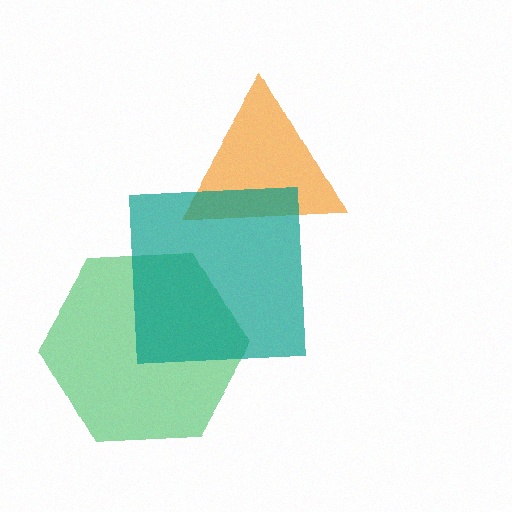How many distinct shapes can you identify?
There are 3 distinct shapes: a green hexagon, an orange triangle, a teal square.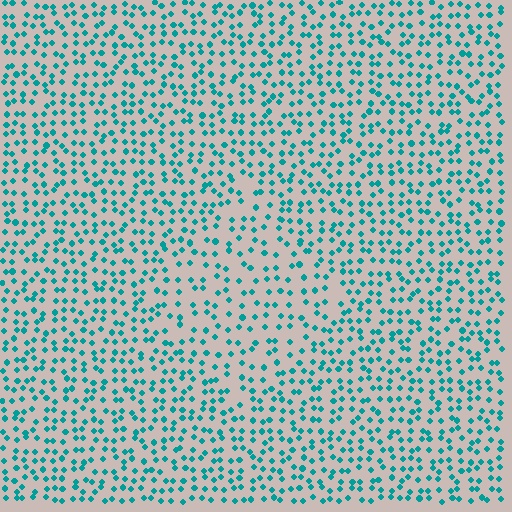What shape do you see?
I see a diamond.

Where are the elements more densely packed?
The elements are more densely packed outside the diamond boundary.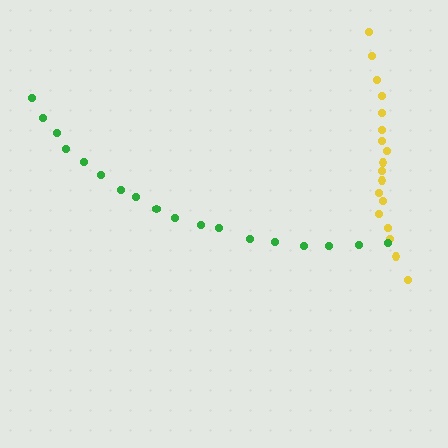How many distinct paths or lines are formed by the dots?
There are 2 distinct paths.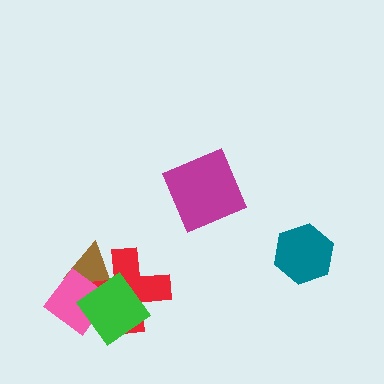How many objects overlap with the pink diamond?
3 objects overlap with the pink diamond.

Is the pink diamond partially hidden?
Yes, it is partially covered by another shape.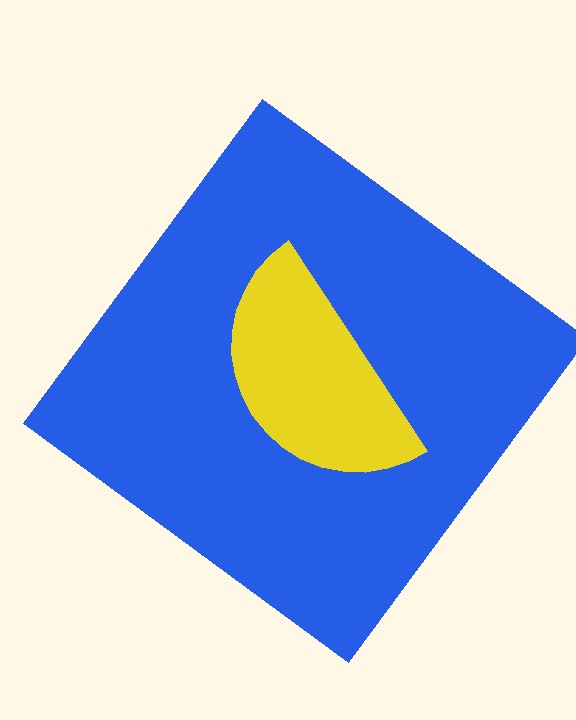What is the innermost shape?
The yellow semicircle.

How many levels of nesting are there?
2.